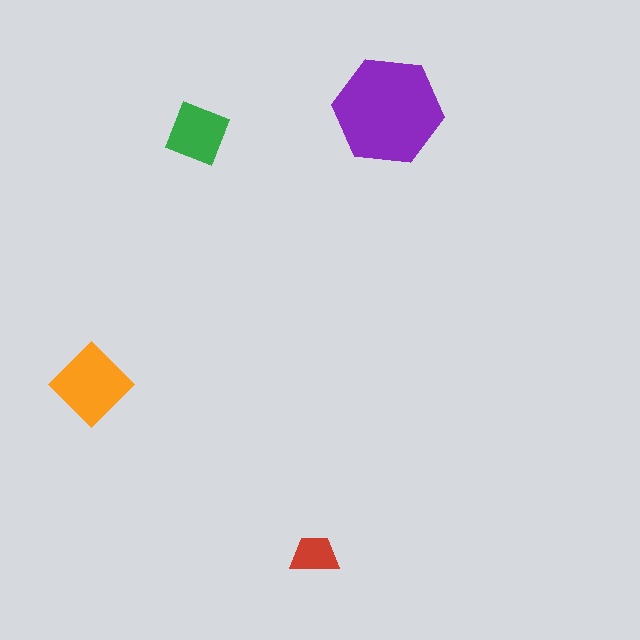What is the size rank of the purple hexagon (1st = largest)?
1st.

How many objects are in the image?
There are 4 objects in the image.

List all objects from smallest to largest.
The red trapezoid, the green square, the orange diamond, the purple hexagon.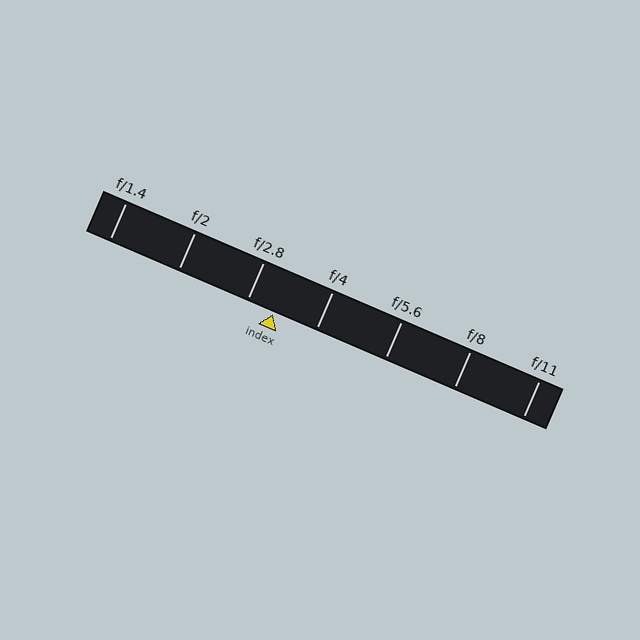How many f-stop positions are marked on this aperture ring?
There are 7 f-stop positions marked.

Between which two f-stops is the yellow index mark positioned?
The index mark is between f/2.8 and f/4.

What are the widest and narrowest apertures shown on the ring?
The widest aperture shown is f/1.4 and the narrowest is f/11.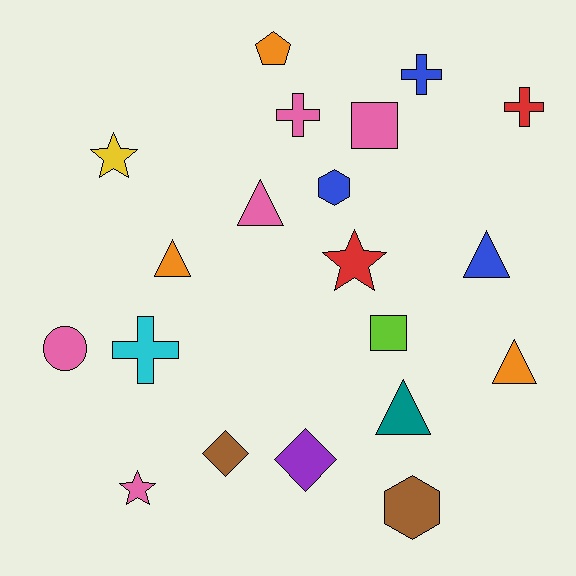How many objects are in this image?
There are 20 objects.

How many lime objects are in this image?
There is 1 lime object.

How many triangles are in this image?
There are 5 triangles.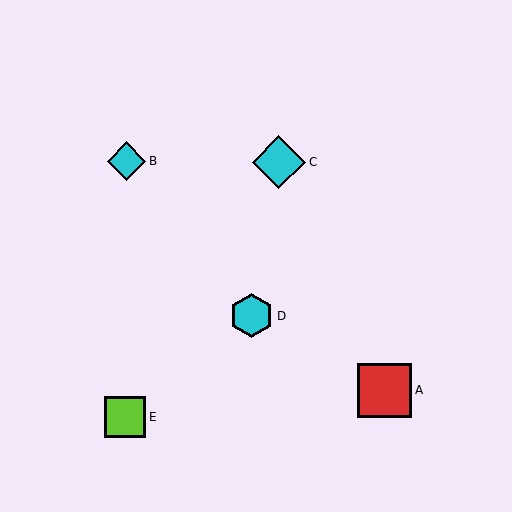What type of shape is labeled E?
Shape E is a lime square.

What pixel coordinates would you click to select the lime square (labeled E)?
Click at (125, 417) to select the lime square E.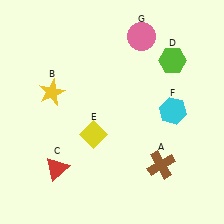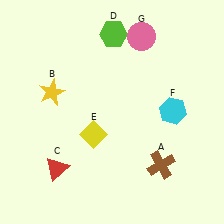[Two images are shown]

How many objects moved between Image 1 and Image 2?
1 object moved between the two images.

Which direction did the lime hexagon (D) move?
The lime hexagon (D) moved left.